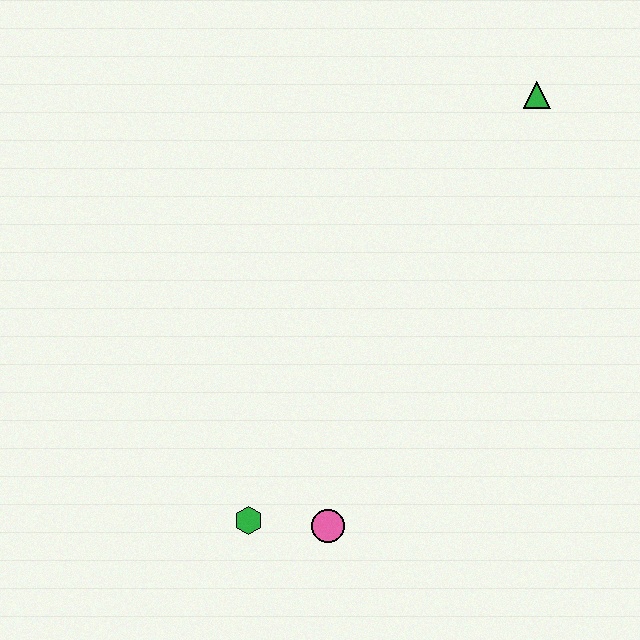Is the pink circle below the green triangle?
Yes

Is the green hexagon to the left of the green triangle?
Yes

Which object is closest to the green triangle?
The pink circle is closest to the green triangle.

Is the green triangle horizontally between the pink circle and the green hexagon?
No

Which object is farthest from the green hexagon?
The green triangle is farthest from the green hexagon.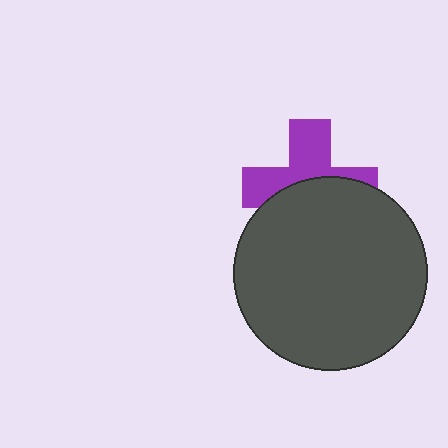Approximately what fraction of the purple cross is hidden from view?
Roughly 51% of the purple cross is hidden behind the dark gray circle.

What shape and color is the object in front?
The object in front is a dark gray circle.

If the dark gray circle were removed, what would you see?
You would see the complete purple cross.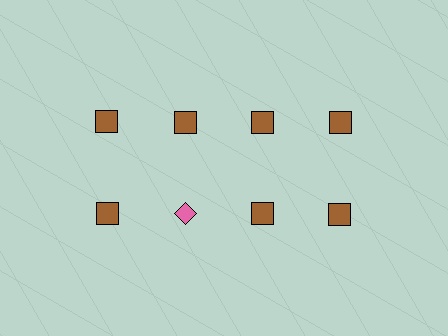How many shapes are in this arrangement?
There are 8 shapes arranged in a grid pattern.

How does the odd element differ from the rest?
It differs in both color (pink instead of brown) and shape (diamond instead of square).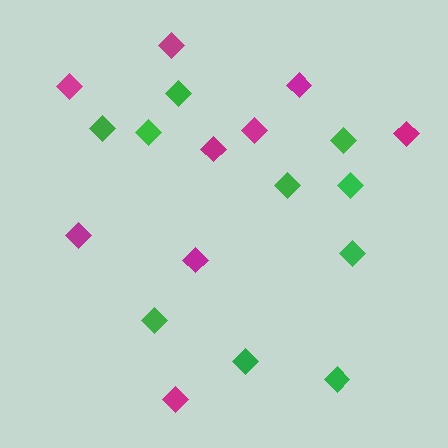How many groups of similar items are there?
There are 2 groups: one group of magenta diamonds (9) and one group of green diamonds (10).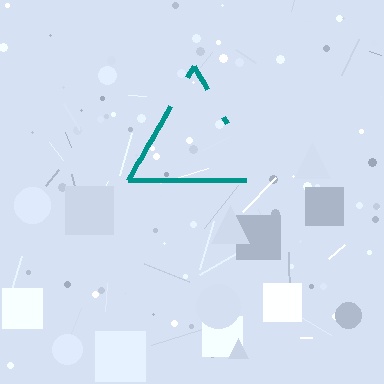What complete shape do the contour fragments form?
The contour fragments form a triangle.